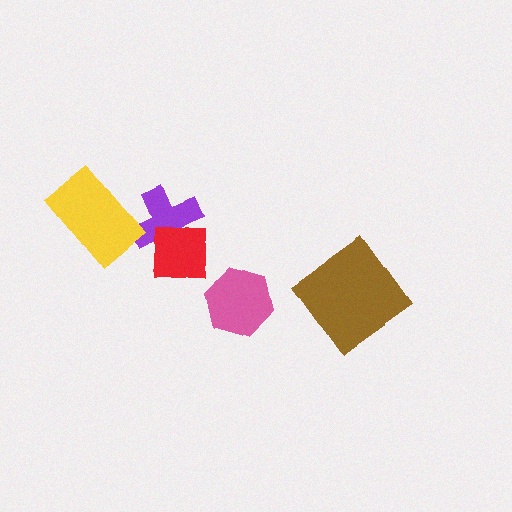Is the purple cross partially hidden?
Yes, it is partially covered by another shape.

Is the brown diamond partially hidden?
No, no other shape covers it.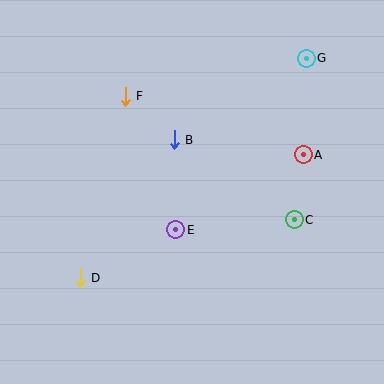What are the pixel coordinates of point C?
Point C is at (294, 220).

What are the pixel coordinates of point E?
Point E is at (176, 230).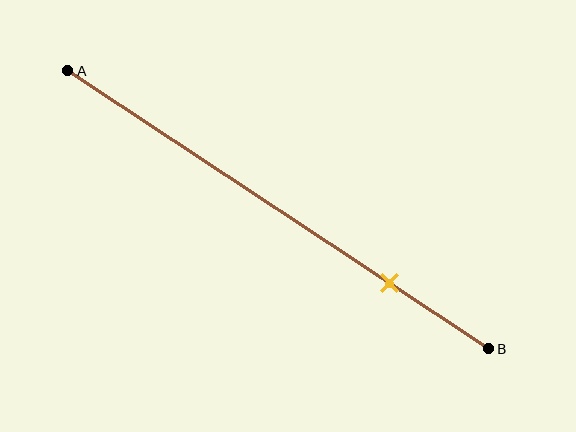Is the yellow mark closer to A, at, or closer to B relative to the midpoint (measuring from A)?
The yellow mark is closer to point B than the midpoint of segment AB.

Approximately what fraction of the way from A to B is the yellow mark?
The yellow mark is approximately 75% of the way from A to B.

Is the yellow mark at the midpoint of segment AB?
No, the mark is at about 75% from A, not at the 50% midpoint.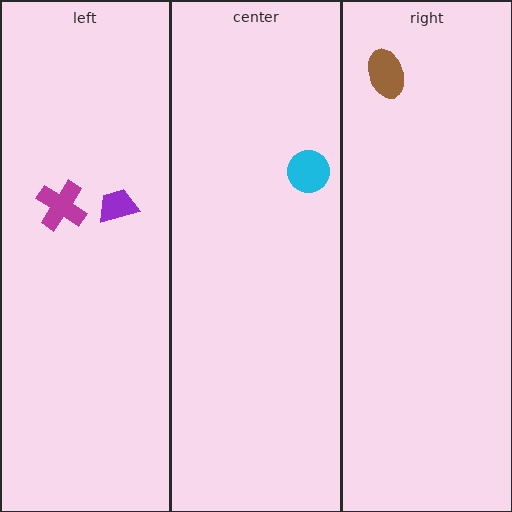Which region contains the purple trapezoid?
The left region.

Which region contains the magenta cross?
The left region.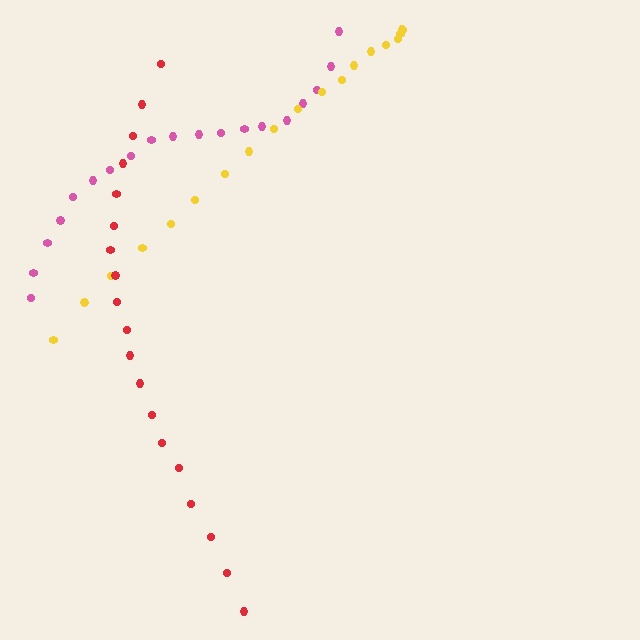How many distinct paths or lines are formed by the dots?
There are 3 distinct paths.